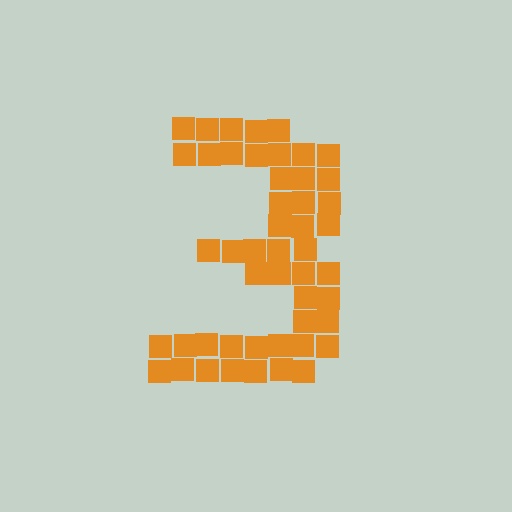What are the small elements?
The small elements are squares.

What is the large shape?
The large shape is the digit 3.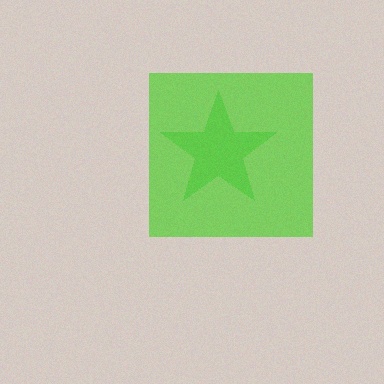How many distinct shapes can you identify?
There are 2 distinct shapes: a green star, a lime square.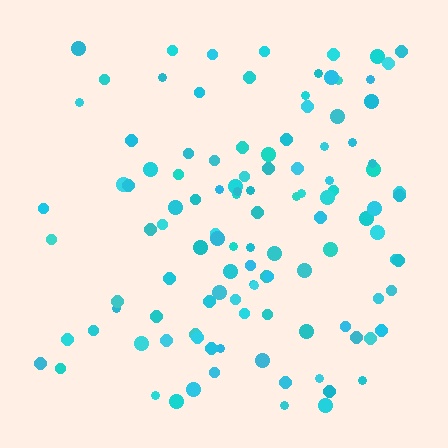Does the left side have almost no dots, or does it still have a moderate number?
Still a moderate number, just noticeably fewer than the right.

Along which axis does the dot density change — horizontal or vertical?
Horizontal.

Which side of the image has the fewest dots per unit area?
The left.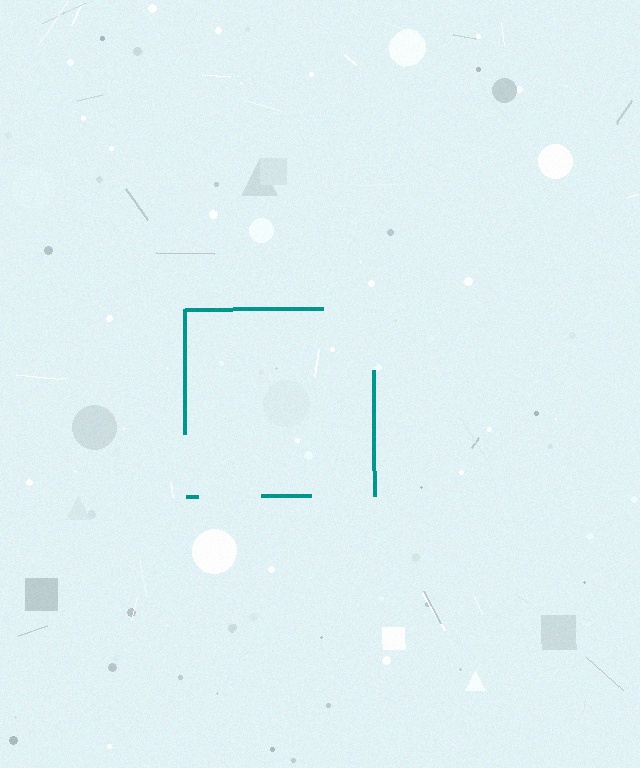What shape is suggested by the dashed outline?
The dashed outline suggests a square.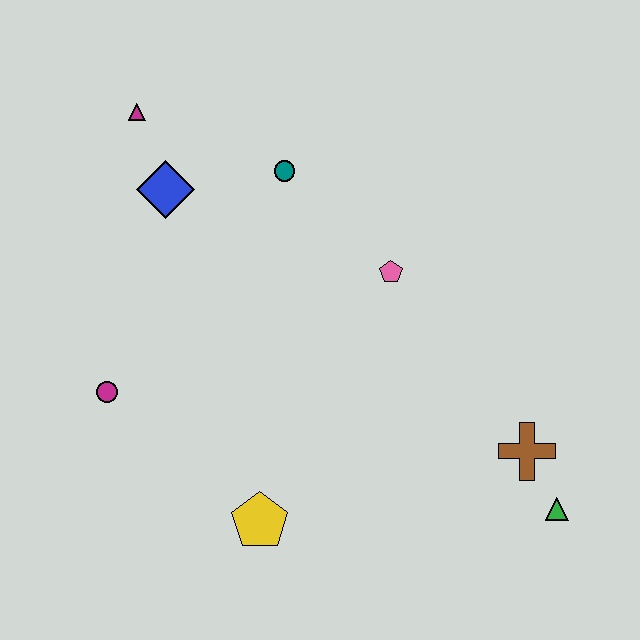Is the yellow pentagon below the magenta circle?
Yes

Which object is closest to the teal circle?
The blue diamond is closest to the teal circle.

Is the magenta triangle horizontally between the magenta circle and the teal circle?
Yes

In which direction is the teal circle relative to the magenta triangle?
The teal circle is to the right of the magenta triangle.